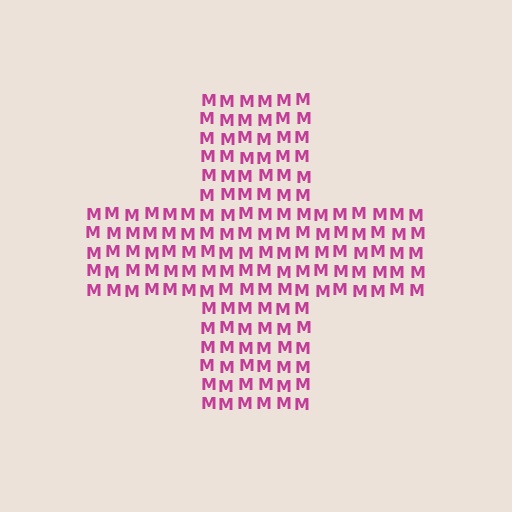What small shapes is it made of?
It is made of small letter M's.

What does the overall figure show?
The overall figure shows a cross.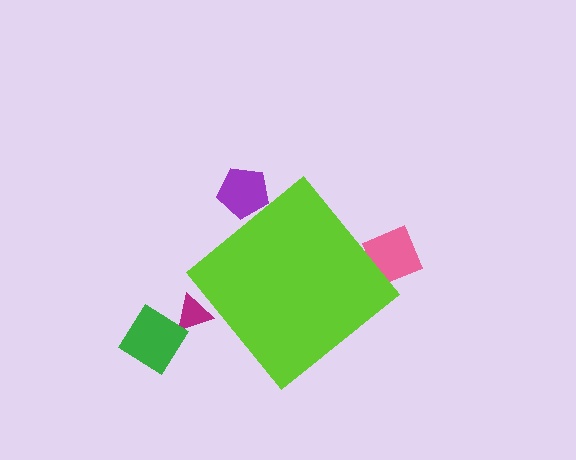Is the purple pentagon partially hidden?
Yes, the purple pentagon is partially hidden behind the lime diamond.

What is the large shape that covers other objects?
A lime diamond.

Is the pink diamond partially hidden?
Yes, the pink diamond is partially hidden behind the lime diamond.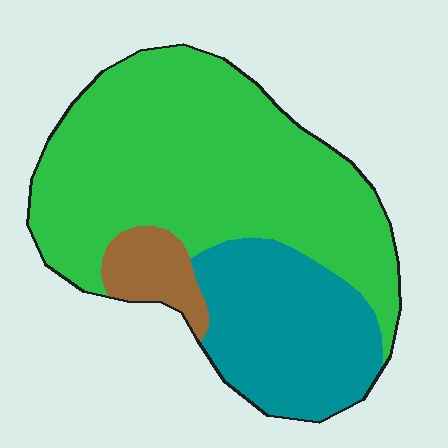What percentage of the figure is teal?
Teal takes up about one quarter (1/4) of the figure.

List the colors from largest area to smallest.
From largest to smallest: green, teal, brown.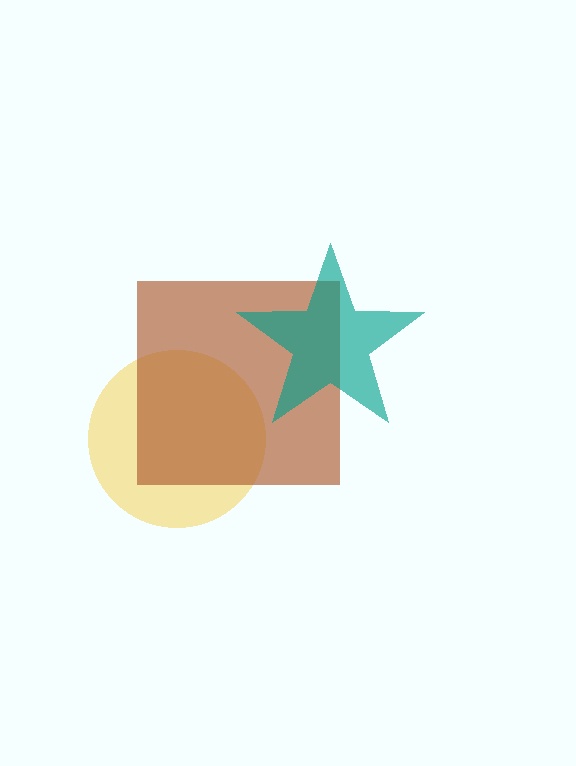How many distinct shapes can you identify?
There are 3 distinct shapes: a yellow circle, a brown square, a teal star.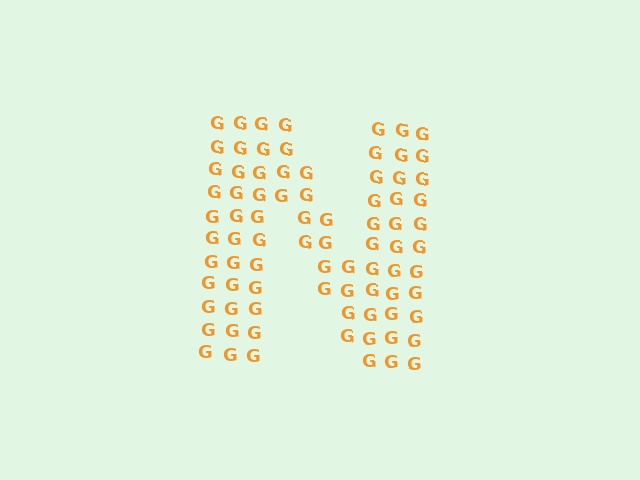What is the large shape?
The large shape is the letter N.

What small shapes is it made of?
It is made of small letter G's.